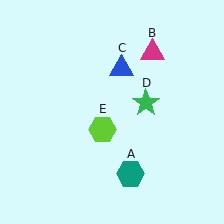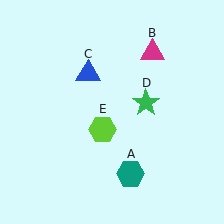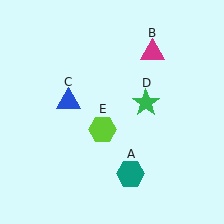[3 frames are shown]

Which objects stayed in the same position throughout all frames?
Teal hexagon (object A) and magenta triangle (object B) and green star (object D) and lime hexagon (object E) remained stationary.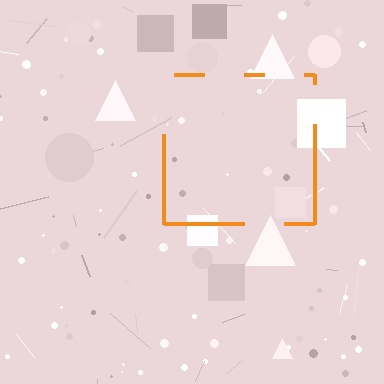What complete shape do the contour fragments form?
The contour fragments form a square.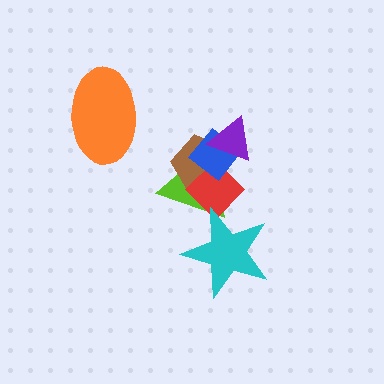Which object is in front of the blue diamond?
The purple triangle is in front of the blue diamond.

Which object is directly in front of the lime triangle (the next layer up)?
The brown pentagon is directly in front of the lime triangle.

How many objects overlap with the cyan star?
2 objects overlap with the cyan star.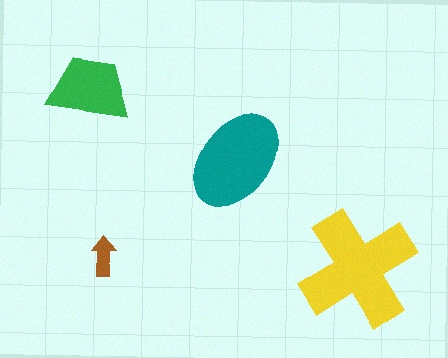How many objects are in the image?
There are 4 objects in the image.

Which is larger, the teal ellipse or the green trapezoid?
The teal ellipse.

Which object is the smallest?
The brown arrow.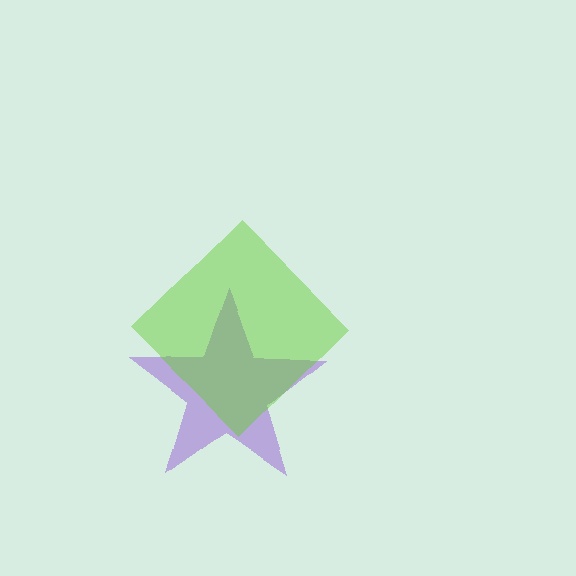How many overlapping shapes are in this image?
There are 2 overlapping shapes in the image.